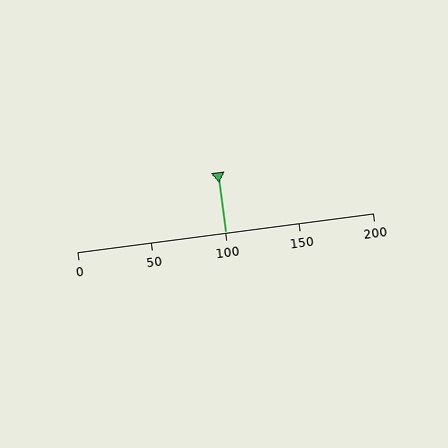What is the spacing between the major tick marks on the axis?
The major ticks are spaced 50 apart.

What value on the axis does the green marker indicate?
The marker indicates approximately 100.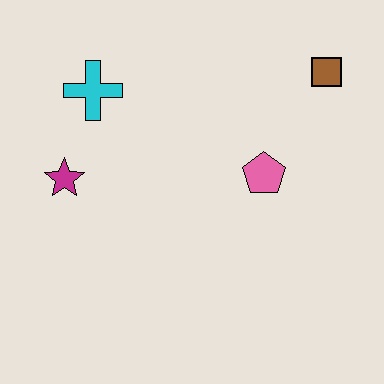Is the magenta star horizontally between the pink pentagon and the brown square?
No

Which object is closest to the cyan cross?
The magenta star is closest to the cyan cross.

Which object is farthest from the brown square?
The magenta star is farthest from the brown square.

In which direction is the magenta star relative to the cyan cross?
The magenta star is below the cyan cross.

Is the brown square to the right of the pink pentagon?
Yes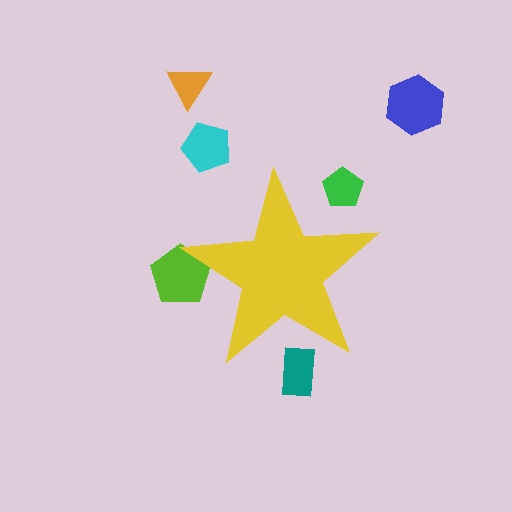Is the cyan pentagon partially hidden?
No, the cyan pentagon is fully visible.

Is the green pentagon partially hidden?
Yes, the green pentagon is partially hidden behind the yellow star.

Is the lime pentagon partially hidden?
Yes, the lime pentagon is partially hidden behind the yellow star.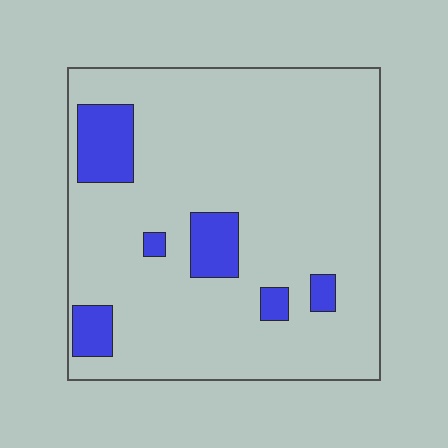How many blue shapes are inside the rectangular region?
6.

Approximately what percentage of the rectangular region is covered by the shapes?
Approximately 15%.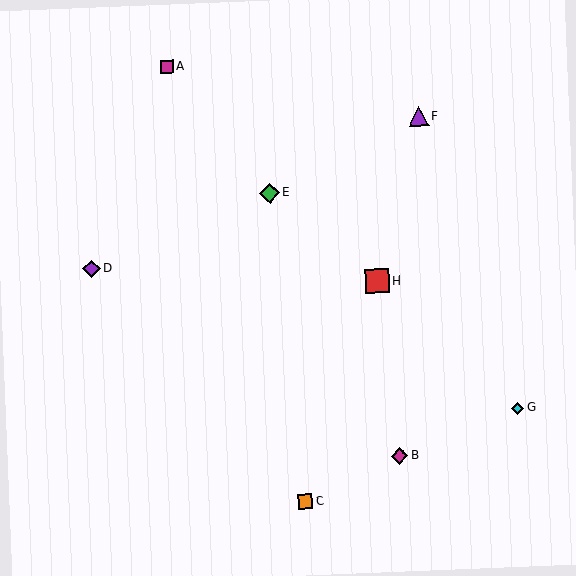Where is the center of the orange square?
The center of the orange square is at (305, 501).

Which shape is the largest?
The red square (labeled H) is the largest.